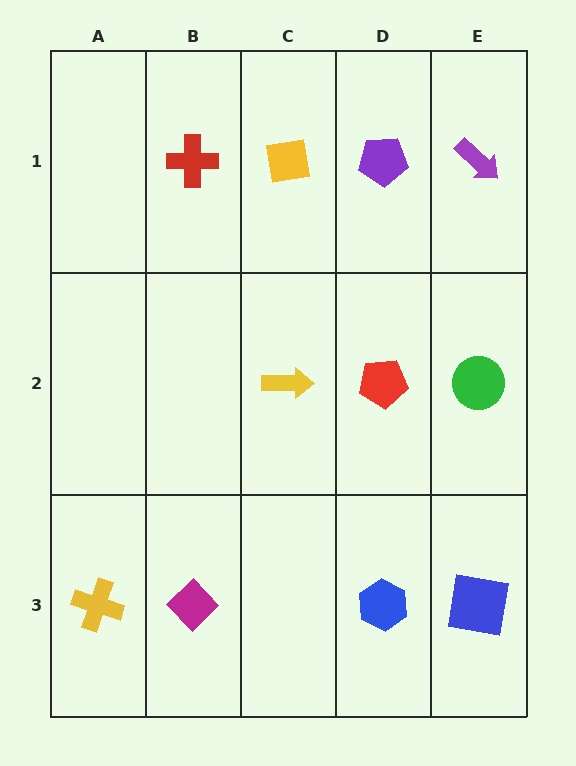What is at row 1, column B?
A red cross.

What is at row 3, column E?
A blue square.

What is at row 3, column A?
A yellow cross.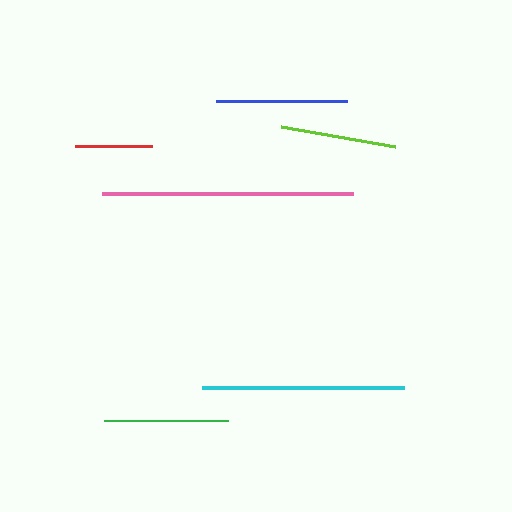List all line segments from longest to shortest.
From longest to shortest: pink, cyan, blue, green, lime, red.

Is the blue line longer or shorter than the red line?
The blue line is longer than the red line.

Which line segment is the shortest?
The red line is the shortest at approximately 78 pixels.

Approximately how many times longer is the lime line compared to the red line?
The lime line is approximately 1.5 times the length of the red line.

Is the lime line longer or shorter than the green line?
The green line is longer than the lime line.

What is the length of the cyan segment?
The cyan segment is approximately 202 pixels long.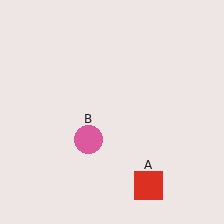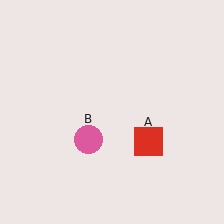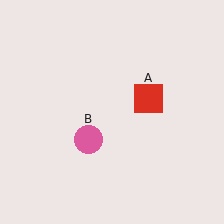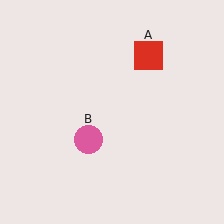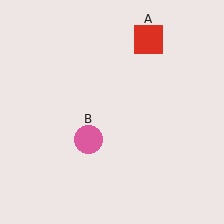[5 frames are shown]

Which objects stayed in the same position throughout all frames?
Pink circle (object B) remained stationary.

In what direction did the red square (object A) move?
The red square (object A) moved up.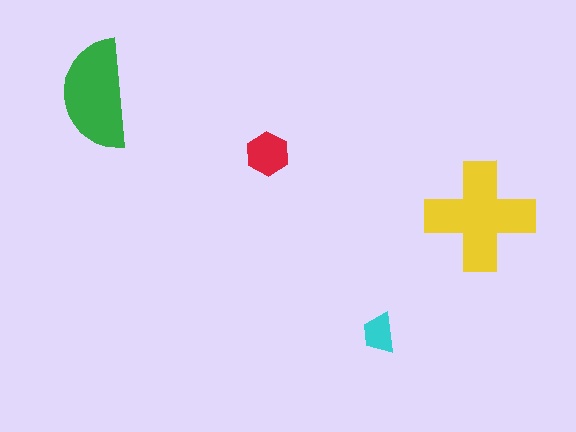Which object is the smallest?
The cyan trapezoid.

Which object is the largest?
The yellow cross.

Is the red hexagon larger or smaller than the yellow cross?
Smaller.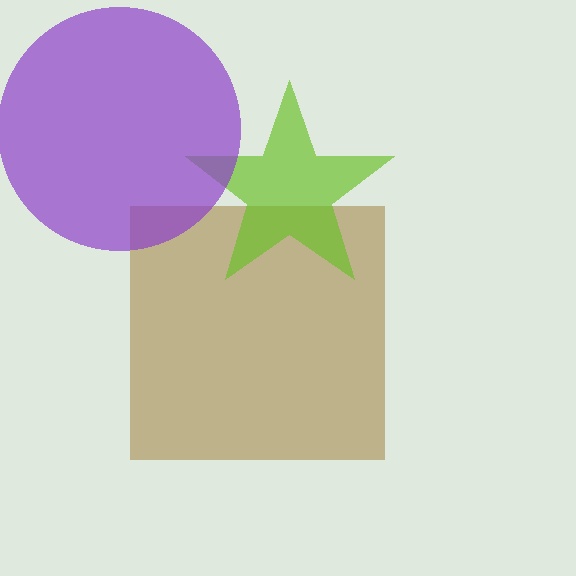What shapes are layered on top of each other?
The layered shapes are: a brown square, a lime star, a purple circle.